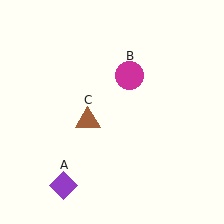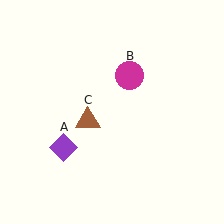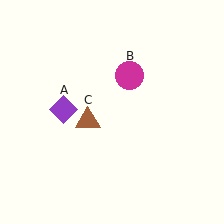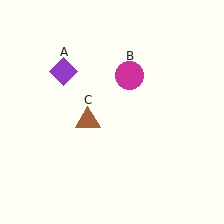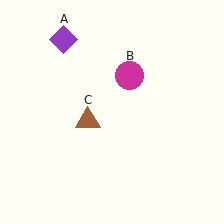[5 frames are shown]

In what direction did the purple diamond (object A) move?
The purple diamond (object A) moved up.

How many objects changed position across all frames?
1 object changed position: purple diamond (object A).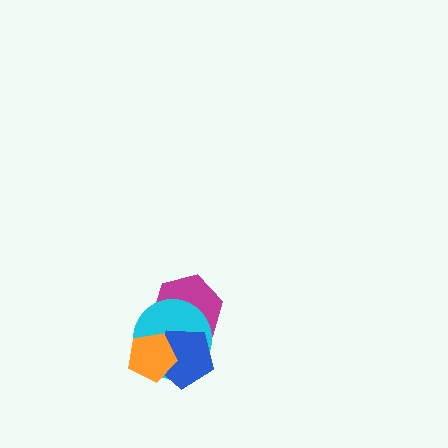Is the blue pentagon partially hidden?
Yes, it is partially covered by another shape.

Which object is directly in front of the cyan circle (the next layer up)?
The blue pentagon is directly in front of the cyan circle.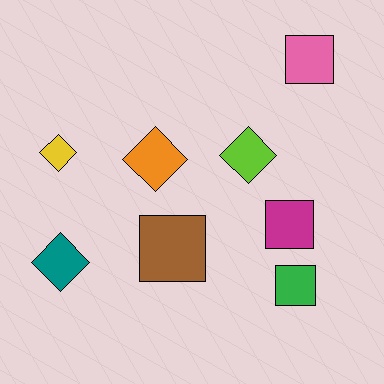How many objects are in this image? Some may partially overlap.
There are 8 objects.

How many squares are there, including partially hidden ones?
There are 4 squares.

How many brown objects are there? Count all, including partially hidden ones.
There is 1 brown object.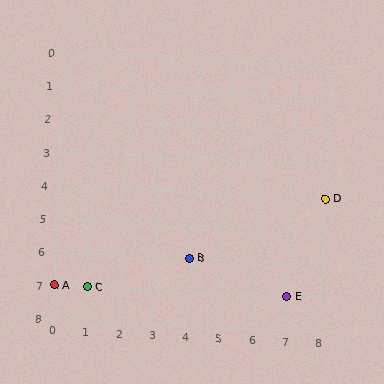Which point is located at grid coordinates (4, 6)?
Point B is at (4, 6).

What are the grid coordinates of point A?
Point A is at grid coordinates (0, 7).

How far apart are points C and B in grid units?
Points C and B are 3 columns and 1 row apart (about 3.2 grid units diagonally).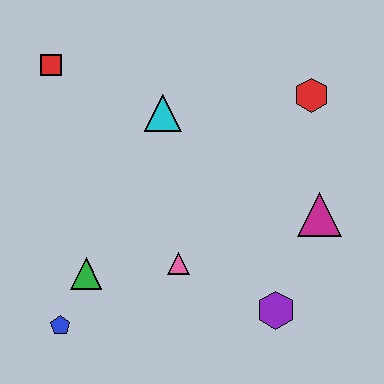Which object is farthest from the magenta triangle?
The red square is farthest from the magenta triangle.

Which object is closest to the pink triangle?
The green triangle is closest to the pink triangle.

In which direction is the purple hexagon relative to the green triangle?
The purple hexagon is to the right of the green triangle.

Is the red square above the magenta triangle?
Yes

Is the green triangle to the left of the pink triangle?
Yes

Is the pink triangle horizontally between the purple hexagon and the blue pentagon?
Yes